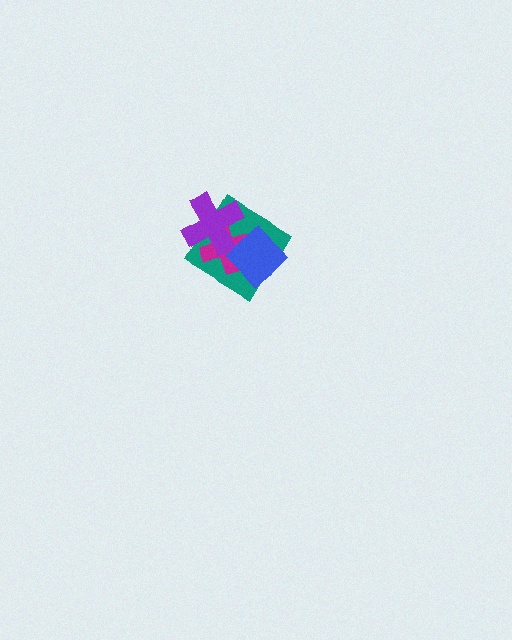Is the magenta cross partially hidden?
Yes, it is partially covered by another shape.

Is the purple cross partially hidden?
Yes, it is partially covered by another shape.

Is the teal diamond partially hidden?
Yes, it is partially covered by another shape.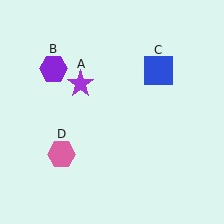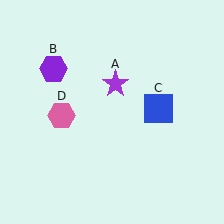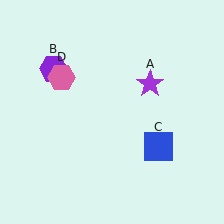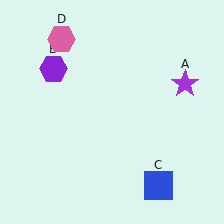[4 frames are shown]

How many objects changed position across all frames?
3 objects changed position: purple star (object A), blue square (object C), pink hexagon (object D).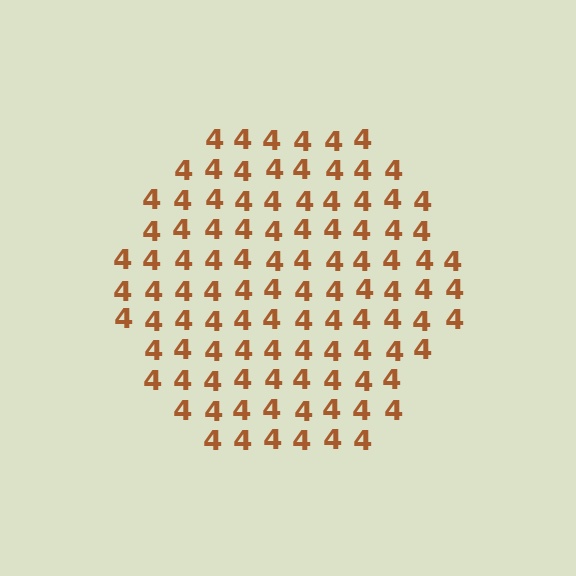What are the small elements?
The small elements are digit 4's.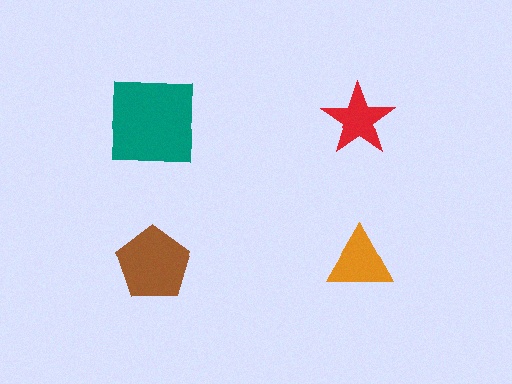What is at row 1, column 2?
A red star.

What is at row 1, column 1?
A teal square.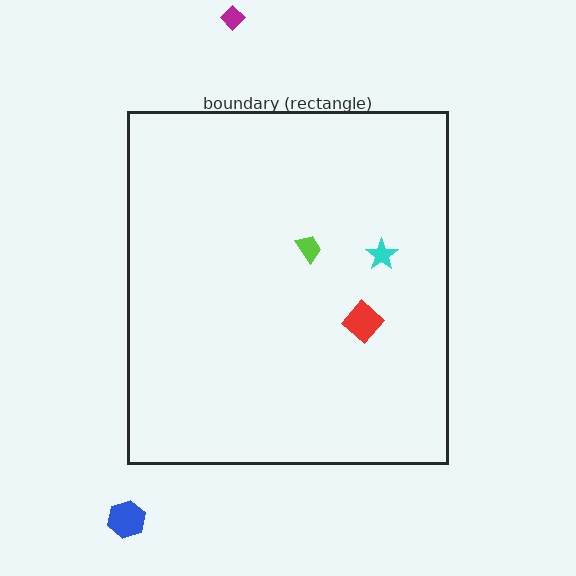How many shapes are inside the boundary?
3 inside, 2 outside.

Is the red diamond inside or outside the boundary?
Inside.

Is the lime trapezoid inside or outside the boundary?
Inside.